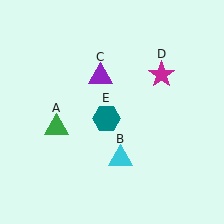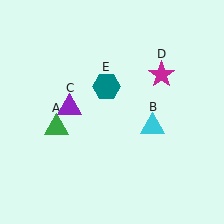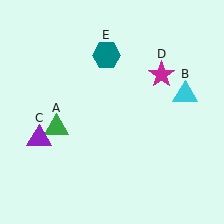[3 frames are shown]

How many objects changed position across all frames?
3 objects changed position: cyan triangle (object B), purple triangle (object C), teal hexagon (object E).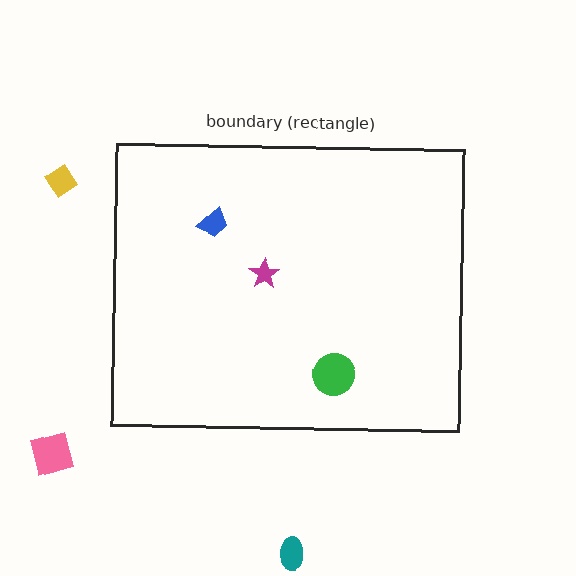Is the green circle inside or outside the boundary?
Inside.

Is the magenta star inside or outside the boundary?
Inside.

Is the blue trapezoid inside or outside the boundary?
Inside.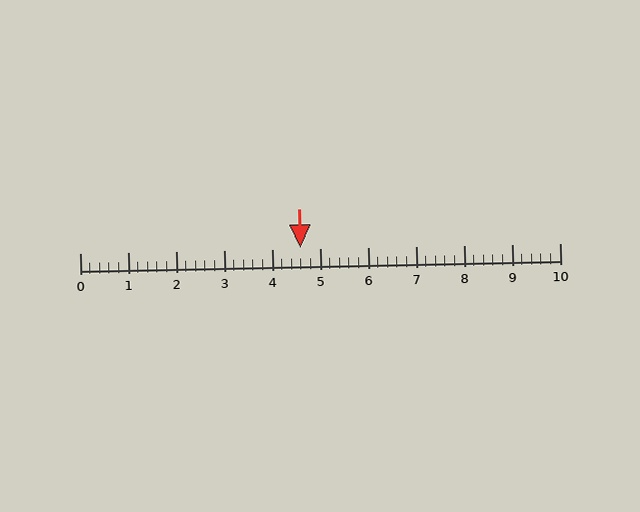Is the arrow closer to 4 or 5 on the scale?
The arrow is closer to 5.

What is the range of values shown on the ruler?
The ruler shows values from 0 to 10.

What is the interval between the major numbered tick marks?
The major tick marks are spaced 1 units apart.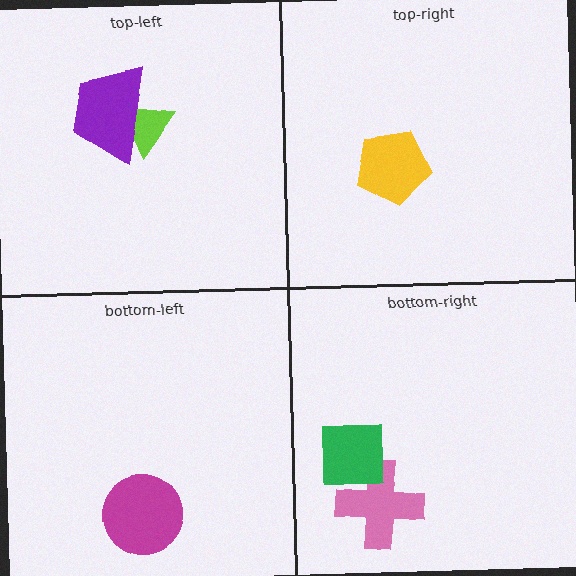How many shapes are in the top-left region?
2.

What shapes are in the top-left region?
The lime triangle, the purple trapezoid.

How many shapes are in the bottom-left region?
1.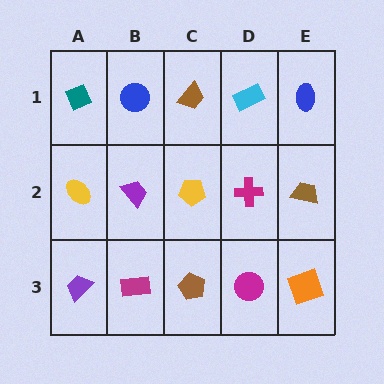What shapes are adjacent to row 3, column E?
A brown trapezoid (row 2, column E), a magenta circle (row 3, column D).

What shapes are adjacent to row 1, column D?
A magenta cross (row 2, column D), a brown trapezoid (row 1, column C), a blue ellipse (row 1, column E).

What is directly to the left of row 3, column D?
A brown pentagon.